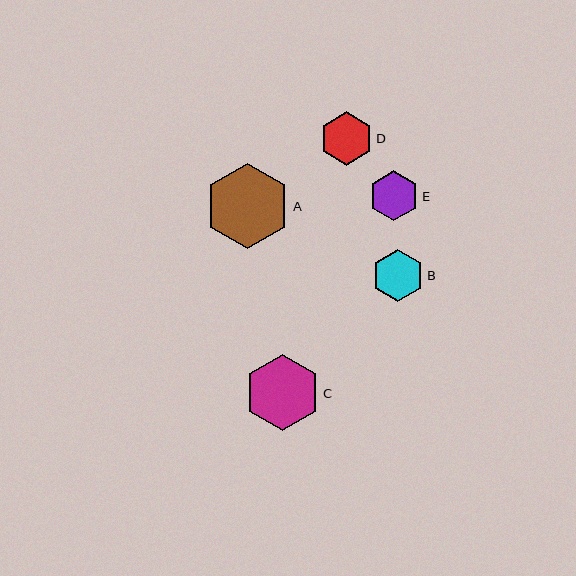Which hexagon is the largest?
Hexagon A is the largest with a size of approximately 85 pixels.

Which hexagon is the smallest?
Hexagon E is the smallest with a size of approximately 50 pixels.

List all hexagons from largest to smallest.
From largest to smallest: A, C, D, B, E.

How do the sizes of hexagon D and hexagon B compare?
Hexagon D and hexagon B are approximately the same size.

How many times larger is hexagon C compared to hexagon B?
Hexagon C is approximately 1.5 times the size of hexagon B.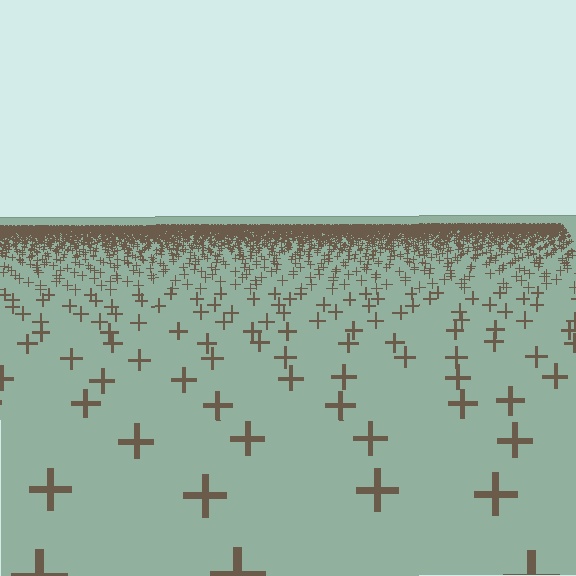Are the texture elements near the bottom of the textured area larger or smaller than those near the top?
Larger. Near the bottom, elements are closer to the viewer and appear at a bigger on-screen size.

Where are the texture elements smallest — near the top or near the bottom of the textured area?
Near the top.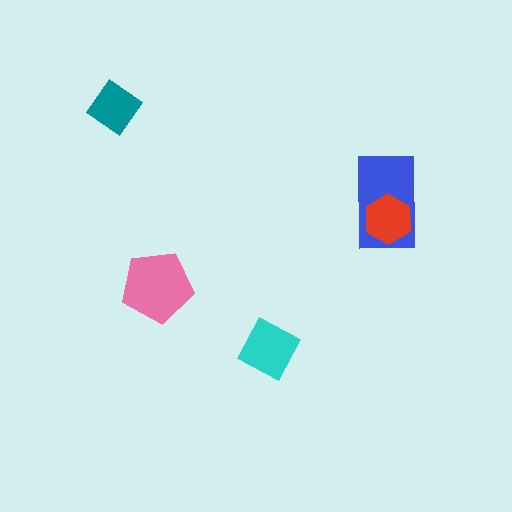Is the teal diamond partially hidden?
No, no other shape covers it.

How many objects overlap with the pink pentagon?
0 objects overlap with the pink pentagon.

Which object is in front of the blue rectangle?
The red hexagon is in front of the blue rectangle.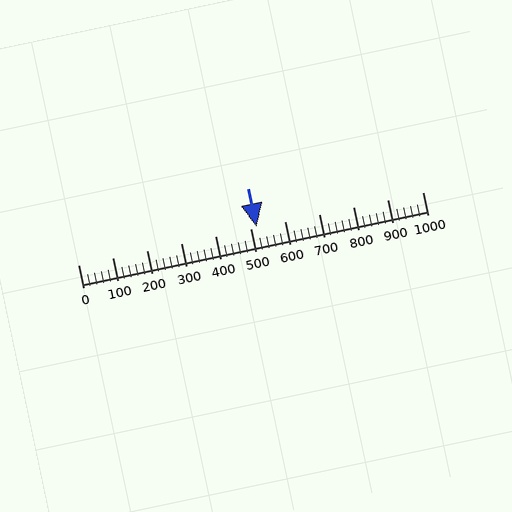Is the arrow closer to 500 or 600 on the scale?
The arrow is closer to 500.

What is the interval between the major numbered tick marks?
The major tick marks are spaced 100 units apart.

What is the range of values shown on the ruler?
The ruler shows values from 0 to 1000.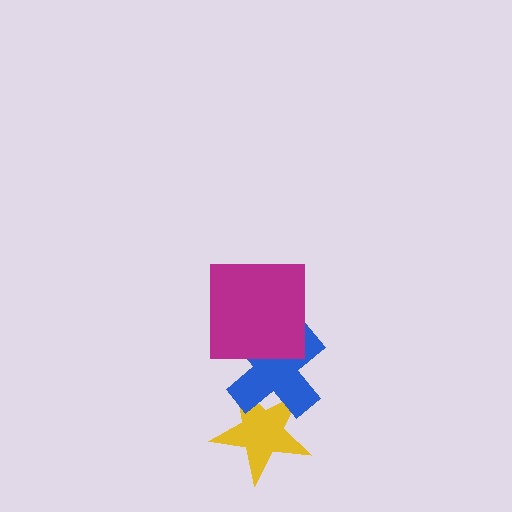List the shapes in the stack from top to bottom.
From top to bottom: the magenta square, the blue cross, the yellow star.